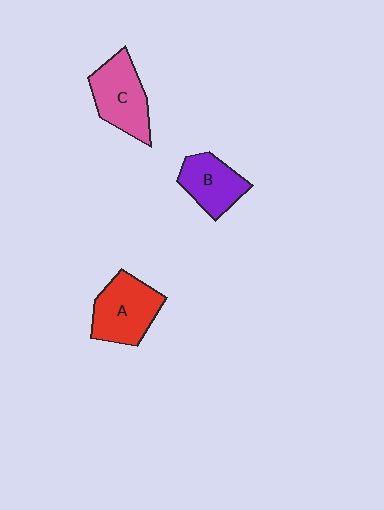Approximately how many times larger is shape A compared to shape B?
Approximately 1.3 times.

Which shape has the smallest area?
Shape B (purple).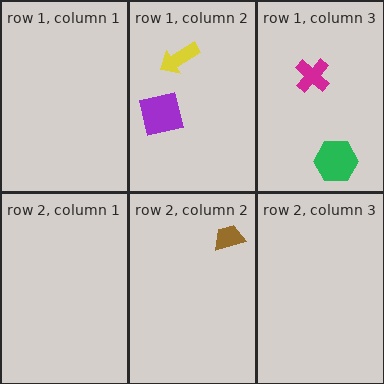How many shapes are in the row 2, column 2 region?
1.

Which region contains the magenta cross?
The row 1, column 3 region.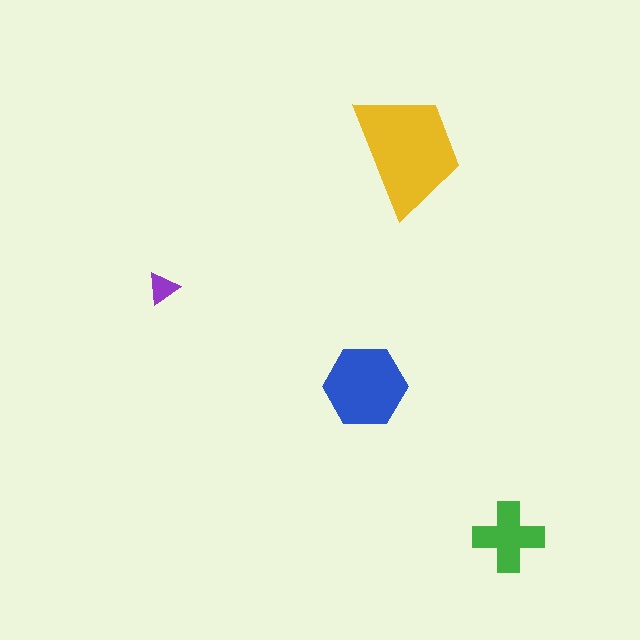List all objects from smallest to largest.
The purple triangle, the green cross, the blue hexagon, the yellow trapezoid.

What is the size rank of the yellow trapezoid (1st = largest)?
1st.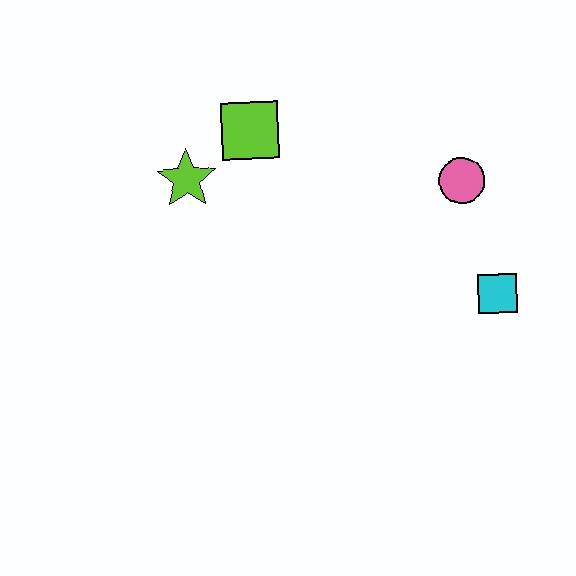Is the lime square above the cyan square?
Yes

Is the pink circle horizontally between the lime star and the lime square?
No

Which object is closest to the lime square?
The lime star is closest to the lime square.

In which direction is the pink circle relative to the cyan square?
The pink circle is above the cyan square.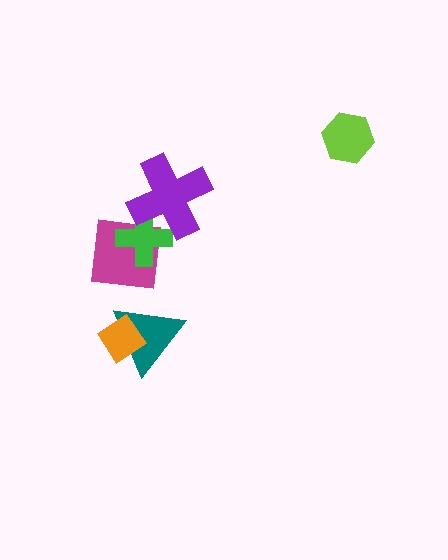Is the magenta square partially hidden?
Yes, it is partially covered by another shape.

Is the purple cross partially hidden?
No, no other shape covers it.